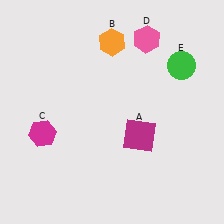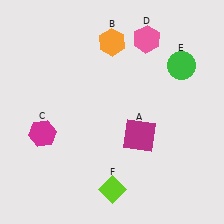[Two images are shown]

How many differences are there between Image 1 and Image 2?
There is 1 difference between the two images.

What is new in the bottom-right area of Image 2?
A lime diamond (F) was added in the bottom-right area of Image 2.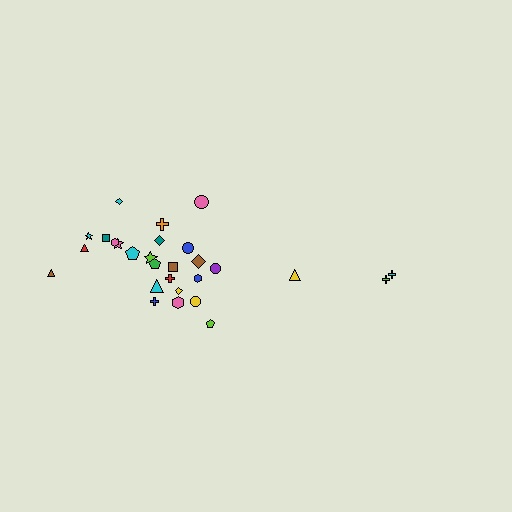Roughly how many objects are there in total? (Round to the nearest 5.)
Roughly 30 objects in total.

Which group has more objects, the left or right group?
The left group.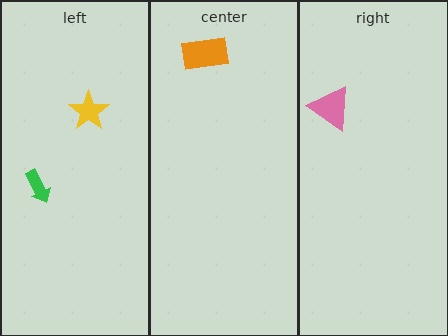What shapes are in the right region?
The pink triangle.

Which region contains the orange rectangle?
The center region.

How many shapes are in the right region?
1.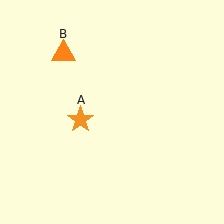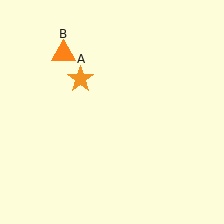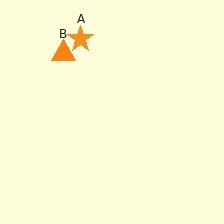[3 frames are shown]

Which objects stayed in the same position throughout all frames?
Orange triangle (object B) remained stationary.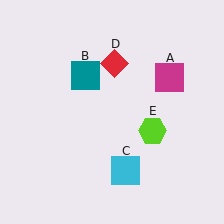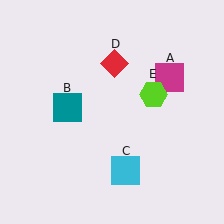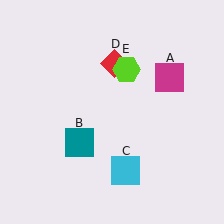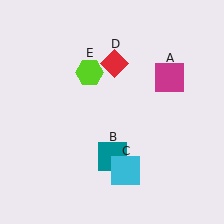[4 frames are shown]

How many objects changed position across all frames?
2 objects changed position: teal square (object B), lime hexagon (object E).